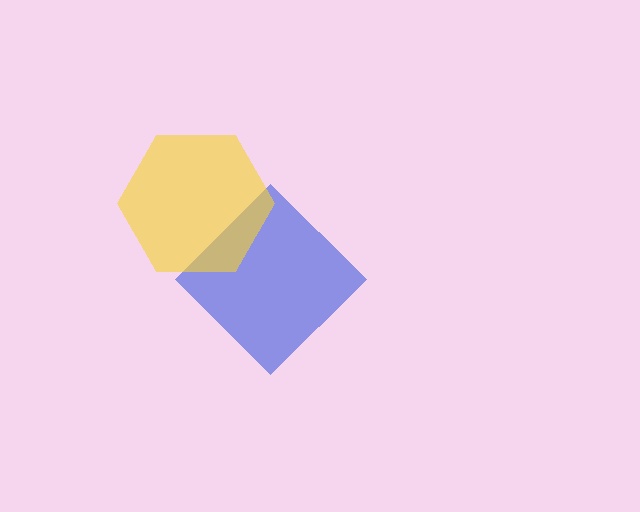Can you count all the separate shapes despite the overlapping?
Yes, there are 2 separate shapes.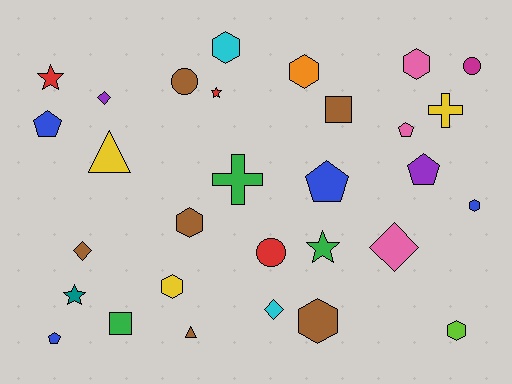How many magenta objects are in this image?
There is 1 magenta object.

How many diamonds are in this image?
There are 4 diamonds.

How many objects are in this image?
There are 30 objects.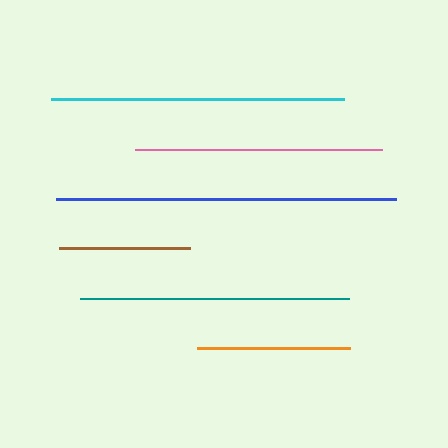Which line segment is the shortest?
The brown line is the shortest at approximately 131 pixels.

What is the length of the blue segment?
The blue segment is approximately 340 pixels long.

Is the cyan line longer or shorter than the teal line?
The cyan line is longer than the teal line.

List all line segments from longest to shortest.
From longest to shortest: blue, cyan, teal, pink, orange, brown.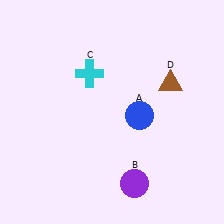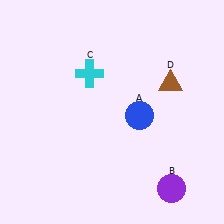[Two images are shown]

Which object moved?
The purple circle (B) moved right.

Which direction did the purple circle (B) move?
The purple circle (B) moved right.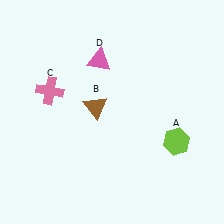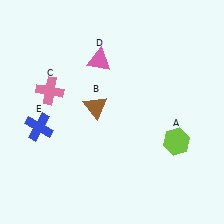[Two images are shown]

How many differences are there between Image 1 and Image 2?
There is 1 difference between the two images.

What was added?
A blue cross (E) was added in Image 2.